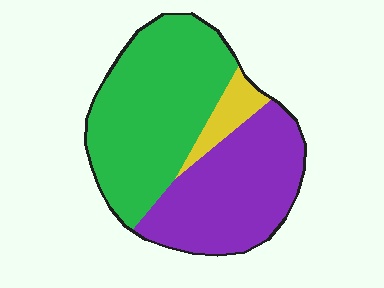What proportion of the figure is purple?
Purple takes up about two fifths (2/5) of the figure.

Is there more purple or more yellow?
Purple.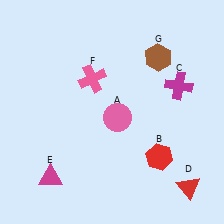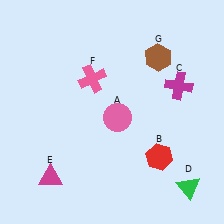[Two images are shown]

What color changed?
The triangle (D) changed from red in Image 1 to green in Image 2.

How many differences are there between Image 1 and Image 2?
There is 1 difference between the two images.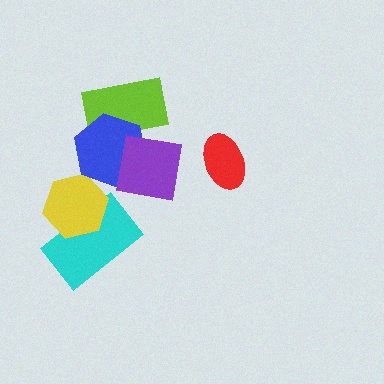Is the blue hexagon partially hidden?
Yes, it is partially covered by another shape.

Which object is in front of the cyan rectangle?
The yellow hexagon is in front of the cyan rectangle.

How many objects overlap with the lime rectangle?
2 objects overlap with the lime rectangle.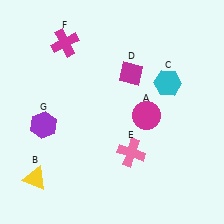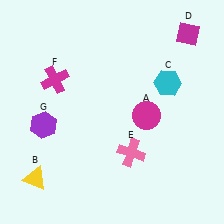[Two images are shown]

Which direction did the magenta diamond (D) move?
The magenta diamond (D) moved right.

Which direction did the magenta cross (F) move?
The magenta cross (F) moved down.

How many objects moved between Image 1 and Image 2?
2 objects moved between the two images.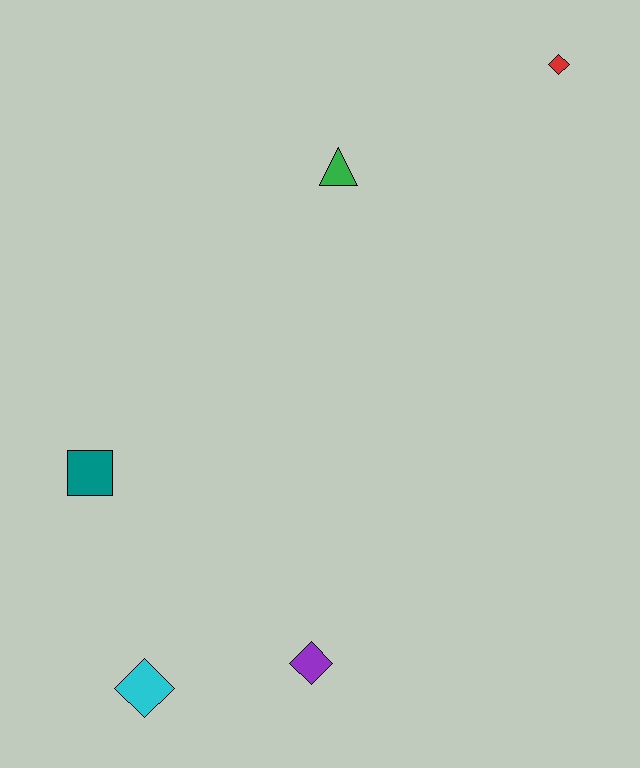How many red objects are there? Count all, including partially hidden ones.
There is 1 red object.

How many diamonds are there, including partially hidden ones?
There are 3 diamonds.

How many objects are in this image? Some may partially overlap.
There are 5 objects.